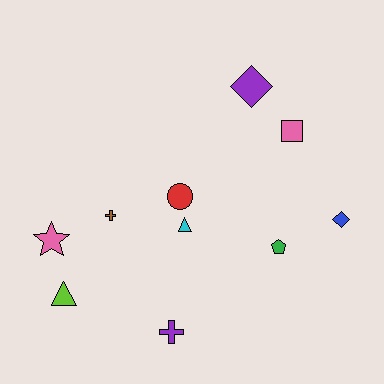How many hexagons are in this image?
There are no hexagons.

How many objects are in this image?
There are 10 objects.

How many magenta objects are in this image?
There are no magenta objects.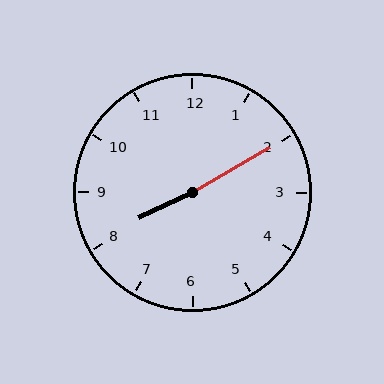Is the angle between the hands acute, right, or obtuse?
It is obtuse.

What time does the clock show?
8:10.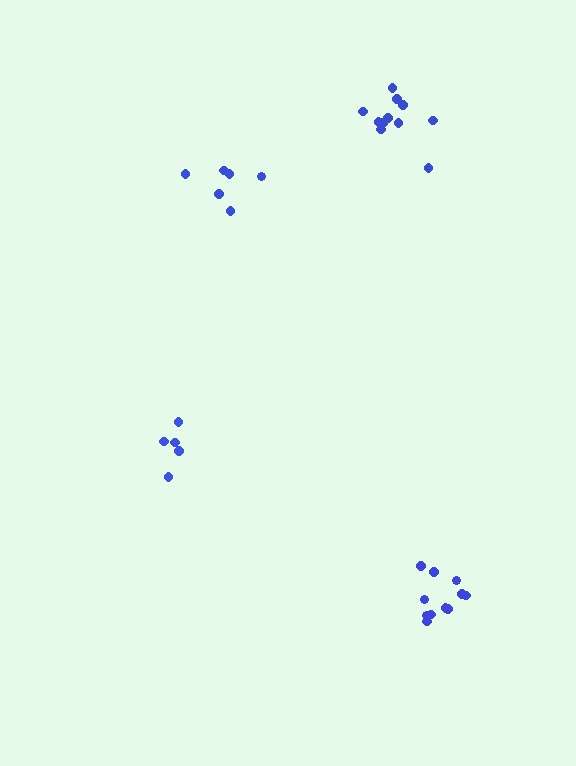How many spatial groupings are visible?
There are 4 spatial groupings.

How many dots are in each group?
Group 1: 11 dots, Group 2: 11 dots, Group 3: 5 dots, Group 4: 6 dots (33 total).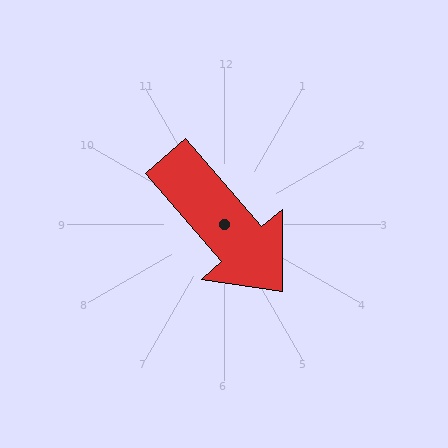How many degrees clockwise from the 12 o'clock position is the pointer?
Approximately 139 degrees.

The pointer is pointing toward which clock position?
Roughly 5 o'clock.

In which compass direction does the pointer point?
Southeast.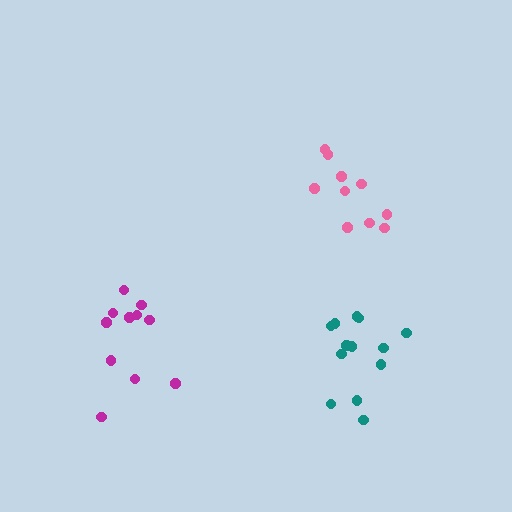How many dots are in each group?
Group 1: 13 dots, Group 2: 11 dots, Group 3: 10 dots (34 total).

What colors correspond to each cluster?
The clusters are colored: teal, magenta, pink.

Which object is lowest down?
The teal cluster is bottommost.